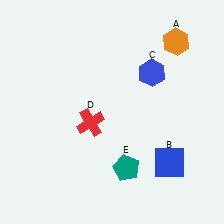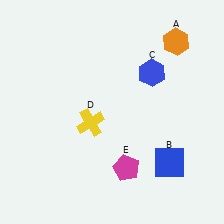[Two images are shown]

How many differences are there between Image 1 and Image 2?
There are 2 differences between the two images.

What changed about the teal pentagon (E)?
In Image 1, E is teal. In Image 2, it changed to magenta.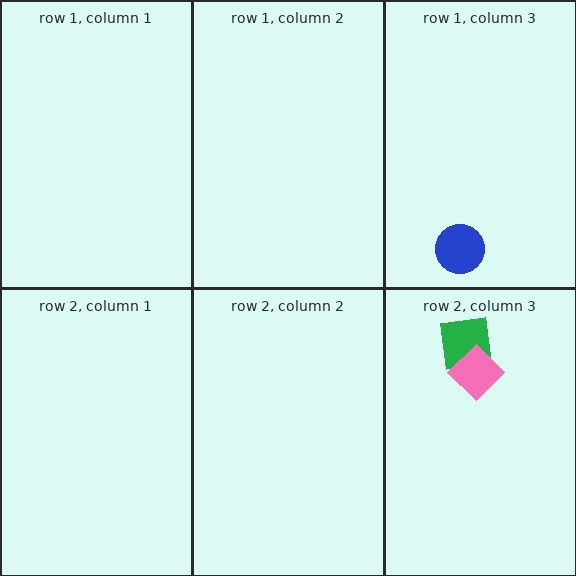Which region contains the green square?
The row 2, column 3 region.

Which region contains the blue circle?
The row 1, column 3 region.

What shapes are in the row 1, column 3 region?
The blue circle.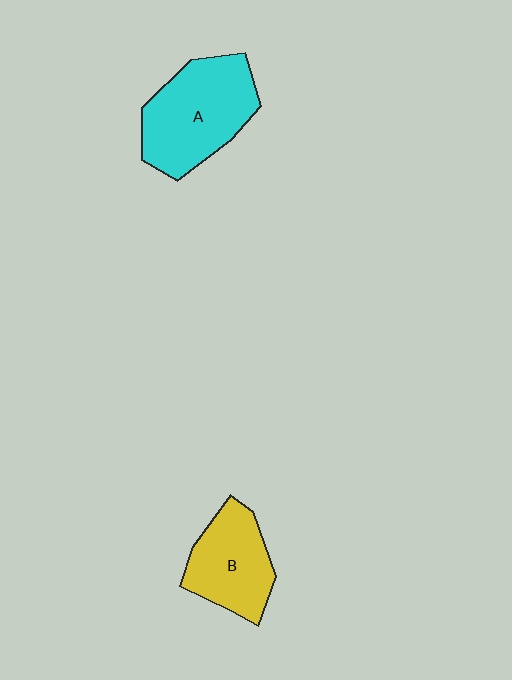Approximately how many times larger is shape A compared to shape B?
Approximately 1.4 times.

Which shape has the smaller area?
Shape B (yellow).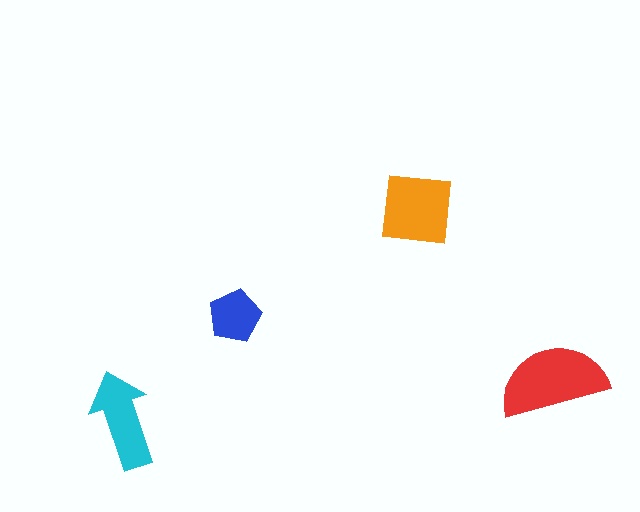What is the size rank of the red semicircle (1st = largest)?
1st.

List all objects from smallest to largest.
The blue pentagon, the cyan arrow, the orange square, the red semicircle.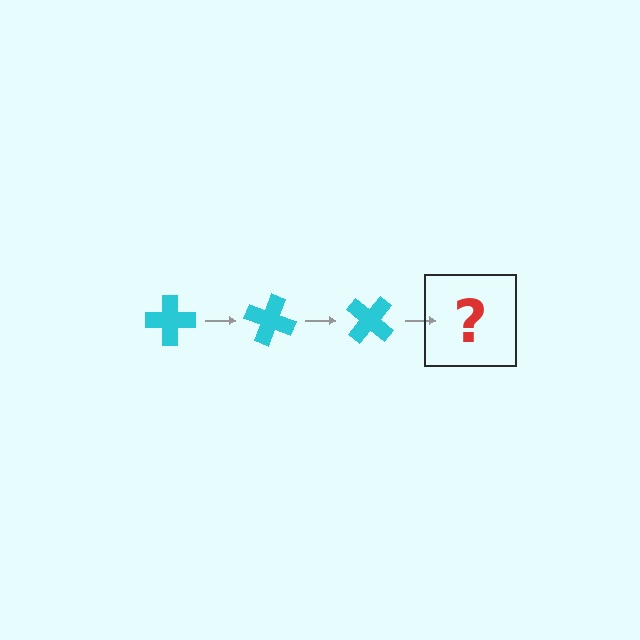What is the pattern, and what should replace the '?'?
The pattern is that the cross rotates 20 degrees each step. The '?' should be a cyan cross rotated 60 degrees.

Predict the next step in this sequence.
The next step is a cyan cross rotated 60 degrees.